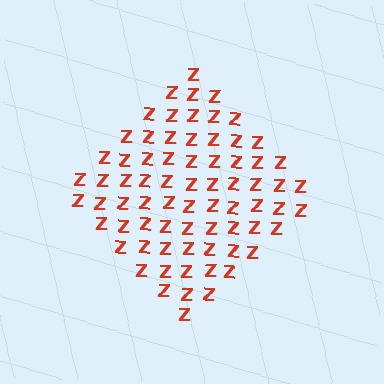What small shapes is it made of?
It is made of small letter Z's.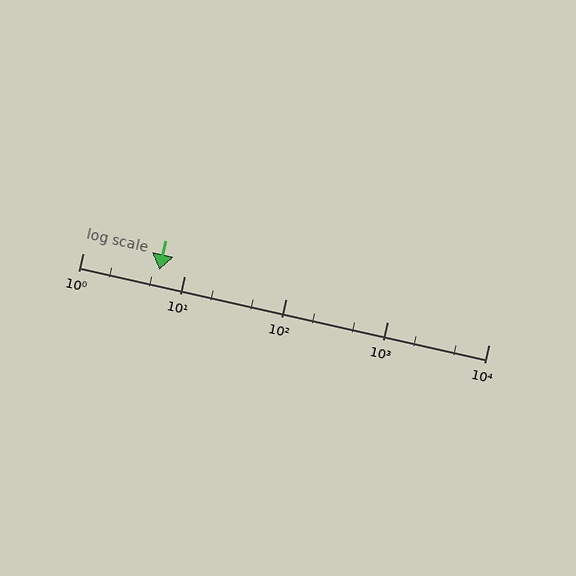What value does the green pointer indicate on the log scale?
The pointer indicates approximately 5.7.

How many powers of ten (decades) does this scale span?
The scale spans 4 decades, from 1 to 10000.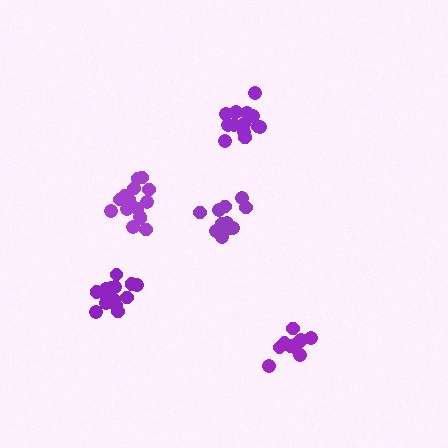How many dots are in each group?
Group 1: 16 dots, Group 2: 12 dots, Group 3: 16 dots, Group 4: 13 dots, Group 5: 12 dots (69 total).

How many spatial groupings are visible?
There are 5 spatial groupings.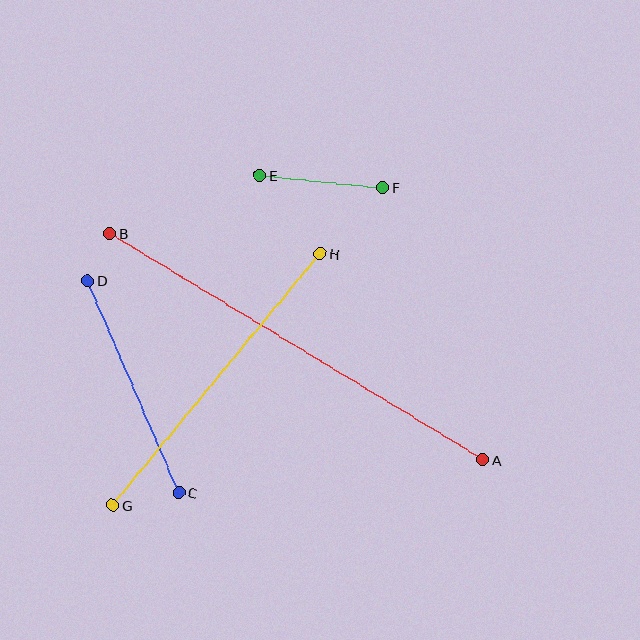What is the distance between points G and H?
The distance is approximately 326 pixels.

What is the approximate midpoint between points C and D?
The midpoint is at approximately (133, 387) pixels.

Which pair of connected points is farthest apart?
Points A and B are farthest apart.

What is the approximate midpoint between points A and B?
The midpoint is at approximately (296, 347) pixels.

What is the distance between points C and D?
The distance is approximately 231 pixels.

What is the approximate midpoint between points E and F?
The midpoint is at approximately (321, 181) pixels.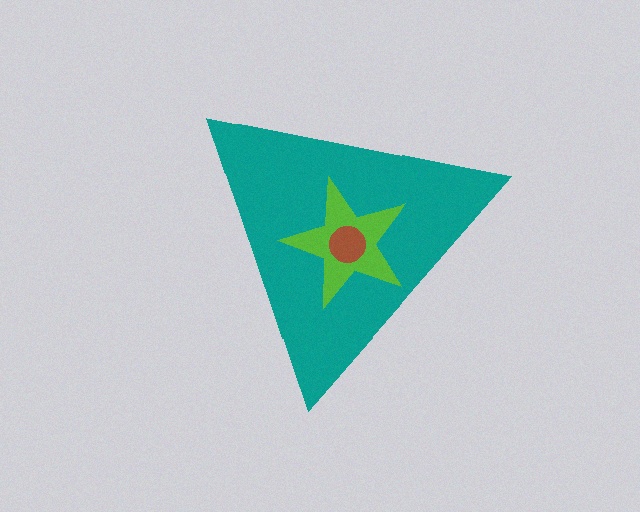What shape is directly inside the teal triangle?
The lime star.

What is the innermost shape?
The brown circle.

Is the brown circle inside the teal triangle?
Yes.